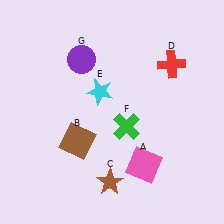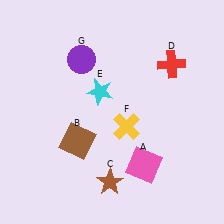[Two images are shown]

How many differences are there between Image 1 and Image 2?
There is 1 difference between the two images.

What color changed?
The cross (F) changed from green in Image 1 to yellow in Image 2.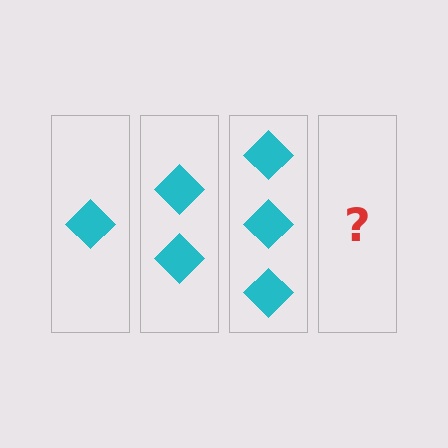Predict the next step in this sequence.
The next step is 4 diamonds.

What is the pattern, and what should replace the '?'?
The pattern is that each step adds one more diamond. The '?' should be 4 diamonds.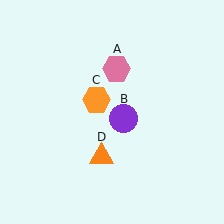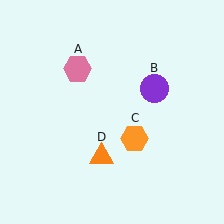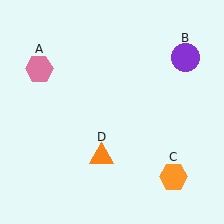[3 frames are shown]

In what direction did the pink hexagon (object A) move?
The pink hexagon (object A) moved left.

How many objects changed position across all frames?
3 objects changed position: pink hexagon (object A), purple circle (object B), orange hexagon (object C).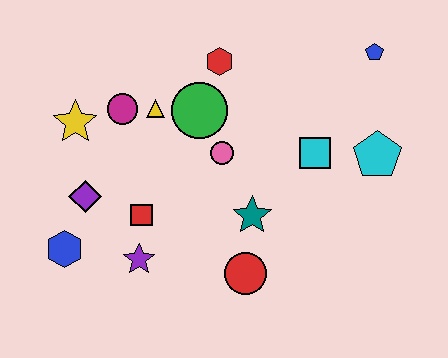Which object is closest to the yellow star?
The magenta circle is closest to the yellow star.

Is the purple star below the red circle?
No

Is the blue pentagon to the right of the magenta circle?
Yes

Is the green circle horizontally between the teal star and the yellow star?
Yes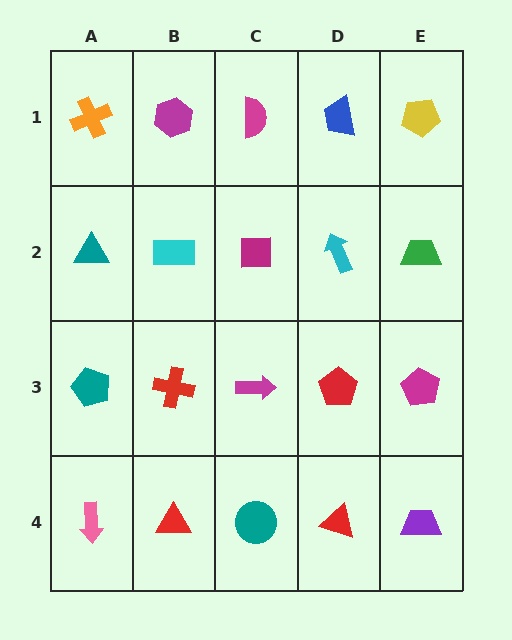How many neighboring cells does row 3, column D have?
4.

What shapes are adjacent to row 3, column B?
A cyan rectangle (row 2, column B), a red triangle (row 4, column B), a teal pentagon (row 3, column A), a magenta arrow (row 3, column C).